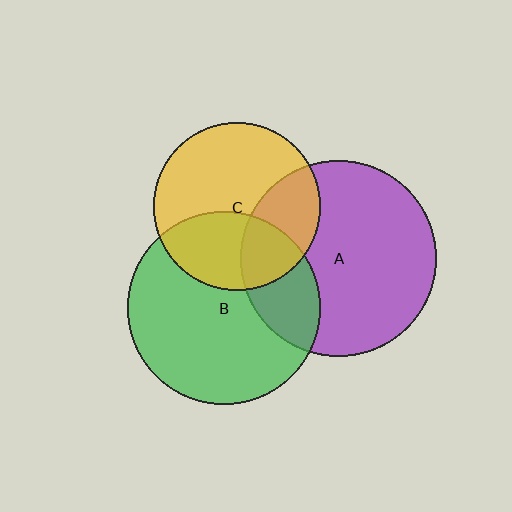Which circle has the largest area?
Circle A (purple).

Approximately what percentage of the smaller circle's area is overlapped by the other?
Approximately 35%.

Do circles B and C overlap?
Yes.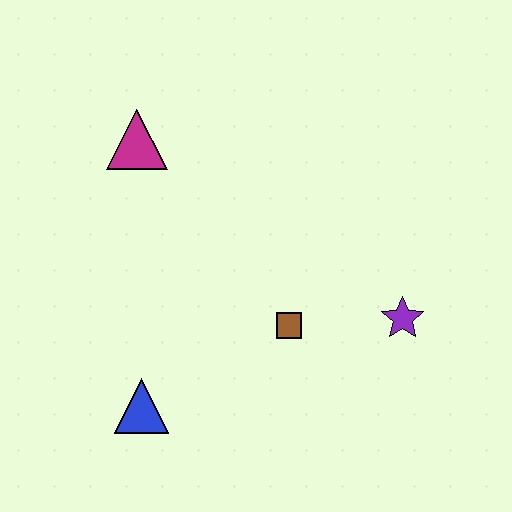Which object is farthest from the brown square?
The magenta triangle is farthest from the brown square.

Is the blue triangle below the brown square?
Yes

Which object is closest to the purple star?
The brown square is closest to the purple star.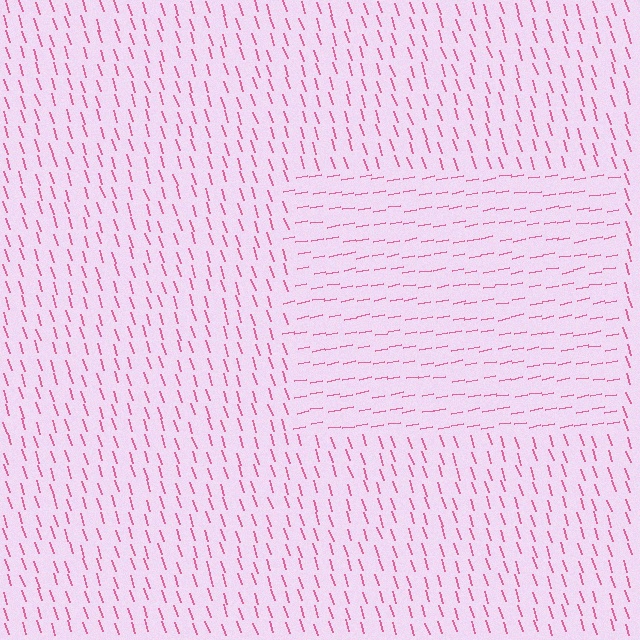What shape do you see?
I see a rectangle.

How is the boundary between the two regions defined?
The boundary is defined purely by a change in line orientation (approximately 82 degrees difference). All lines are the same color and thickness.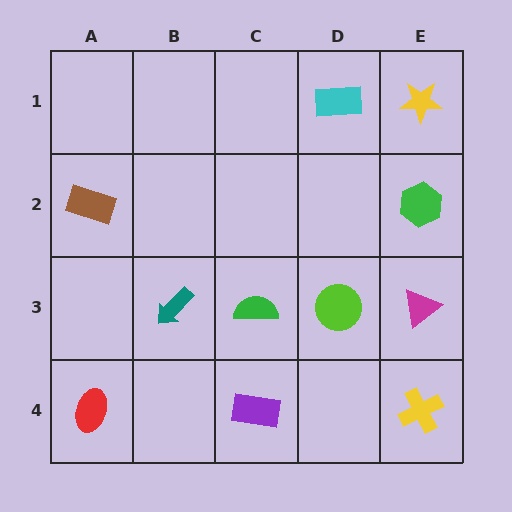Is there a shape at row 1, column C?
No, that cell is empty.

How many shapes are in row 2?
2 shapes.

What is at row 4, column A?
A red ellipse.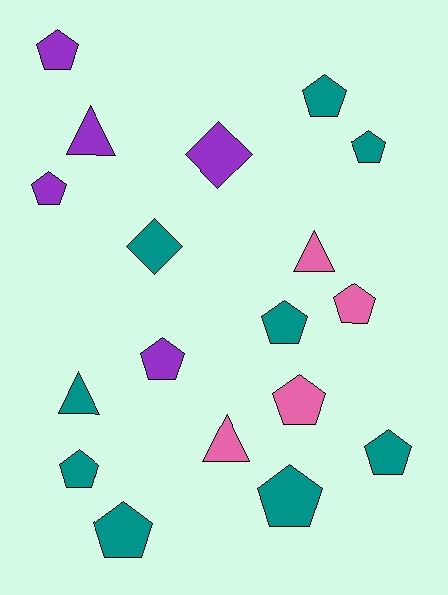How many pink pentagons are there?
There are 2 pink pentagons.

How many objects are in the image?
There are 18 objects.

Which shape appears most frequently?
Pentagon, with 12 objects.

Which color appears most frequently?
Teal, with 9 objects.